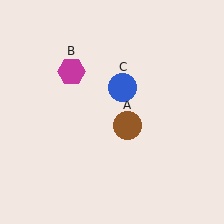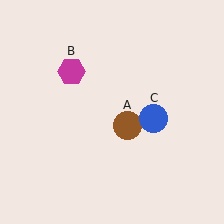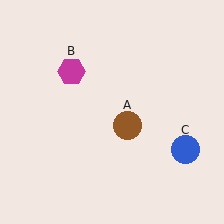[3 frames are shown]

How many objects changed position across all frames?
1 object changed position: blue circle (object C).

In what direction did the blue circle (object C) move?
The blue circle (object C) moved down and to the right.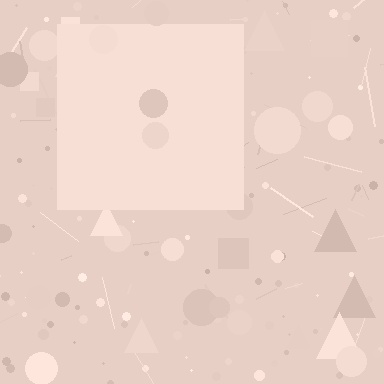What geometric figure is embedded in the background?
A square is embedded in the background.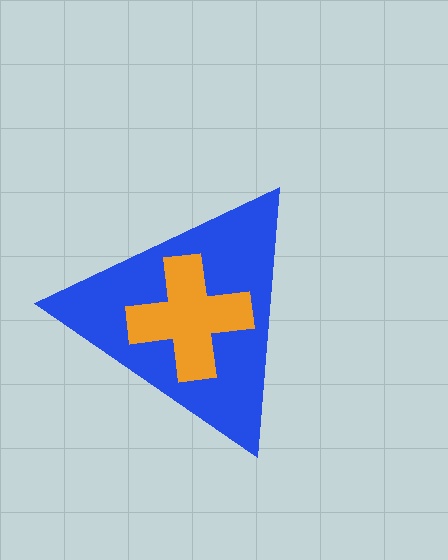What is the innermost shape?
The orange cross.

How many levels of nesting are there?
2.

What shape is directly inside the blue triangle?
The orange cross.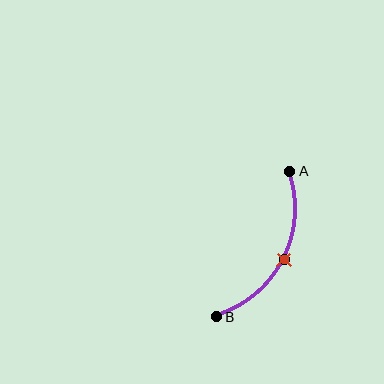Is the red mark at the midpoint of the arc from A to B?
Yes. The red mark lies on the arc at equal arc-length from both A and B — it is the arc midpoint.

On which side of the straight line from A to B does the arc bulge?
The arc bulges to the right of the straight line connecting A and B.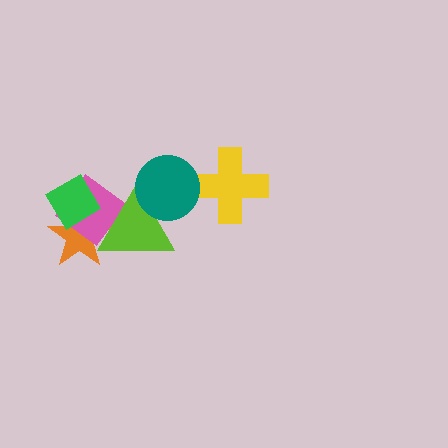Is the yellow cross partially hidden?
Yes, it is partially covered by another shape.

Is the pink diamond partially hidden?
Yes, it is partially covered by another shape.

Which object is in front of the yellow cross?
The teal circle is in front of the yellow cross.